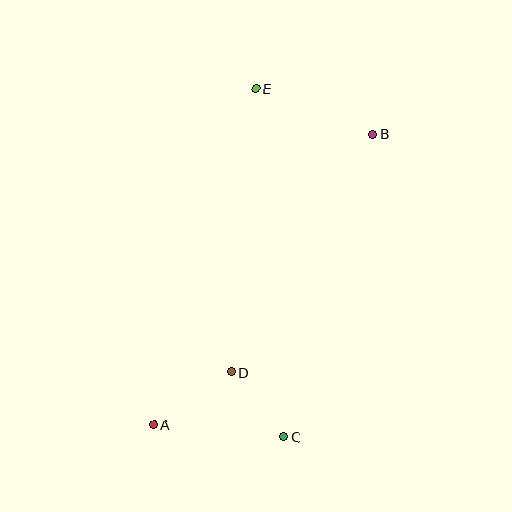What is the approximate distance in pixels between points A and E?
The distance between A and E is approximately 351 pixels.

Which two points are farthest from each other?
Points A and B are farthest from each other.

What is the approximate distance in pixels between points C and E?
The distance between C and E is approximately 349 pixels.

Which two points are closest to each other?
Points C and D are closest to each other.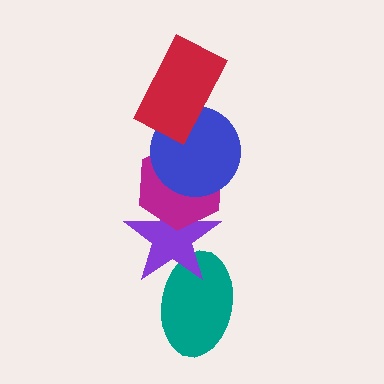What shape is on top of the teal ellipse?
The purple star is on top of the teal ellipse.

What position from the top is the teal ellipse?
The teal ellipse is 5th from the top.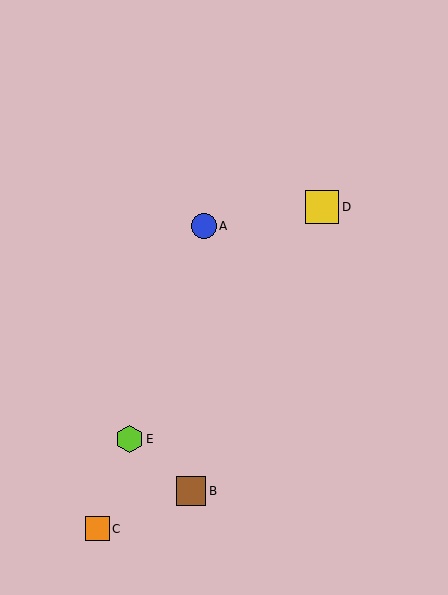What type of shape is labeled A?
Shape A is a blue circle.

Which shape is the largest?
The yellow square (labeled D) is the largest.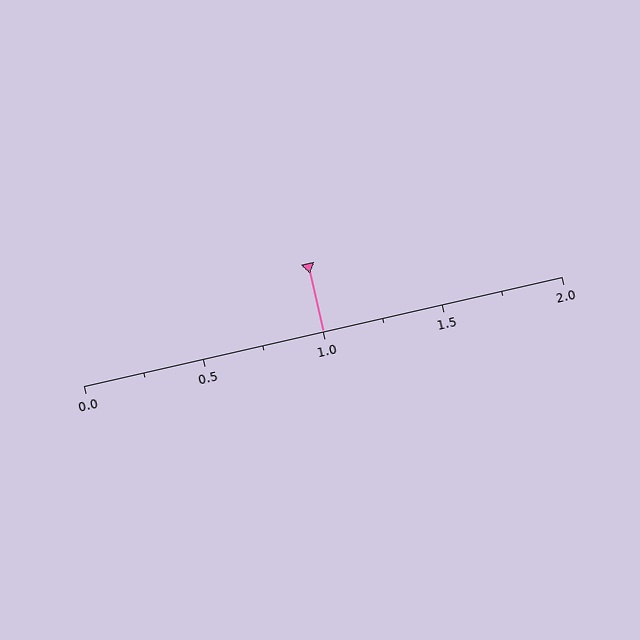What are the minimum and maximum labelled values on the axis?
The axis runs from 0.0 to 2.0.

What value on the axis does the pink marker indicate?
The marker indicates approximately 1.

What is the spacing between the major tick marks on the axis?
The major ticks are spaced 0.5 apart.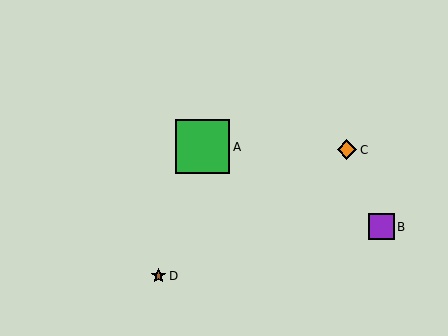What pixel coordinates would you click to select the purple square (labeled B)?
Click at (381, 227) to select the purple square B.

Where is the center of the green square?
The center of the green square is at (203, 147).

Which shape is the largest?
The green square (labeled A) is the largest.